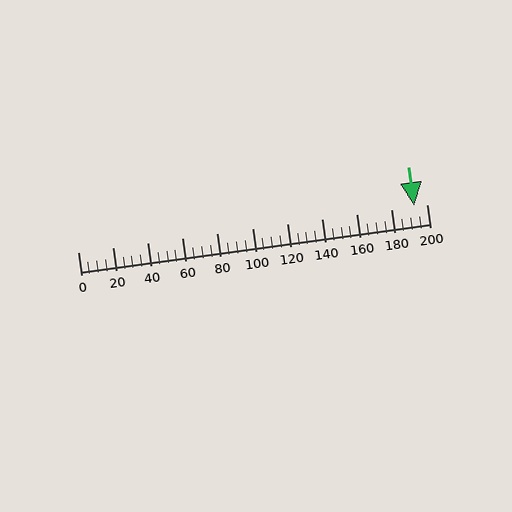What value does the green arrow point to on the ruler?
The green arrow points to approximately 193.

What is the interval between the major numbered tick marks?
The major tick marks are spaced 20 units apart.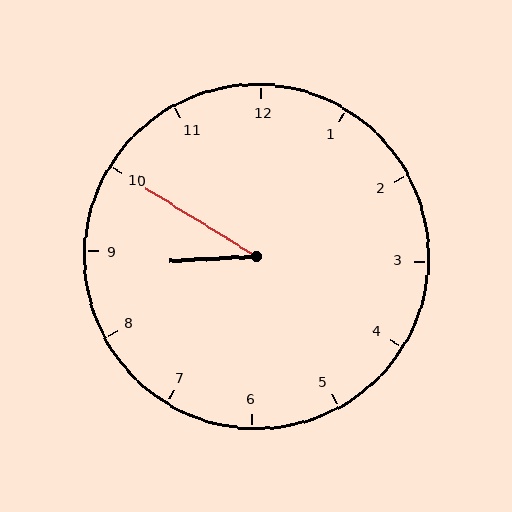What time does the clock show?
8:50.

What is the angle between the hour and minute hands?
Approximately 35 degrees.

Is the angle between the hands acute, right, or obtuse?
It is acute.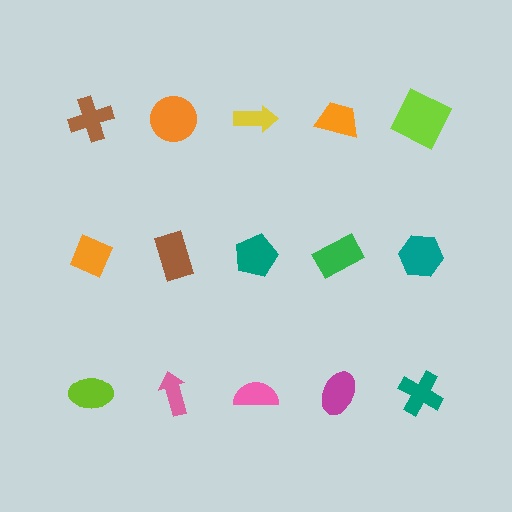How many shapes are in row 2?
5 shapes.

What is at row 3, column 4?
A magenta ellipse.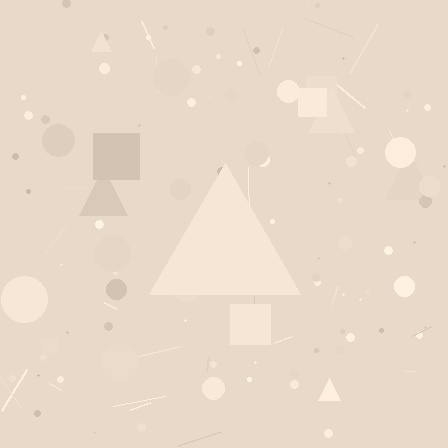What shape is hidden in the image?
A triangle is hidden in the image.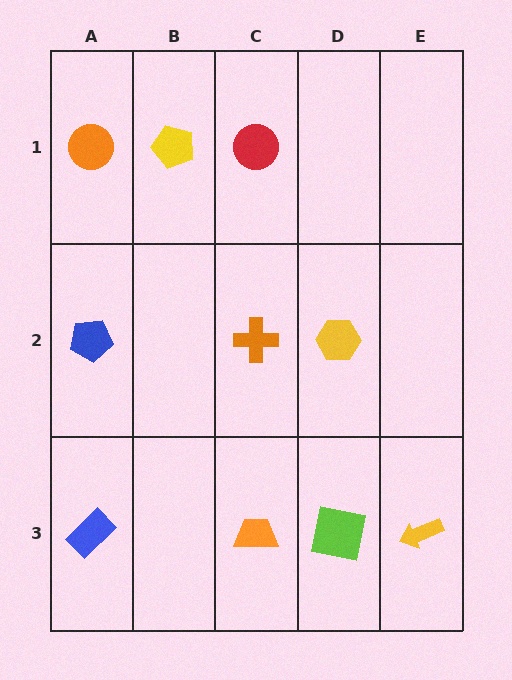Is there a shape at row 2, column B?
No, that cell is empty.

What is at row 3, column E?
A yellow arrow.